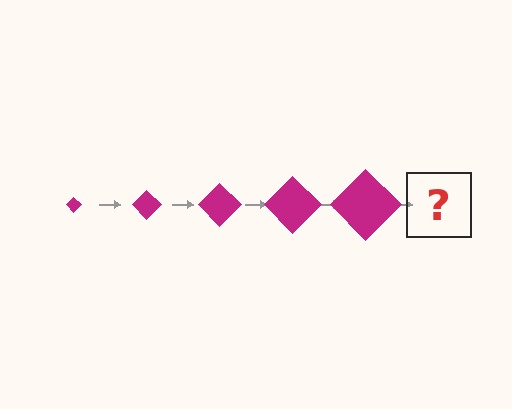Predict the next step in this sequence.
The next step is a magenta diamond, larger than the previous one.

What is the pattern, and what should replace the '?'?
The pattern is that the diamond gets progressively larger each step. The '?' should be a magenta diamond, larger than the previous one.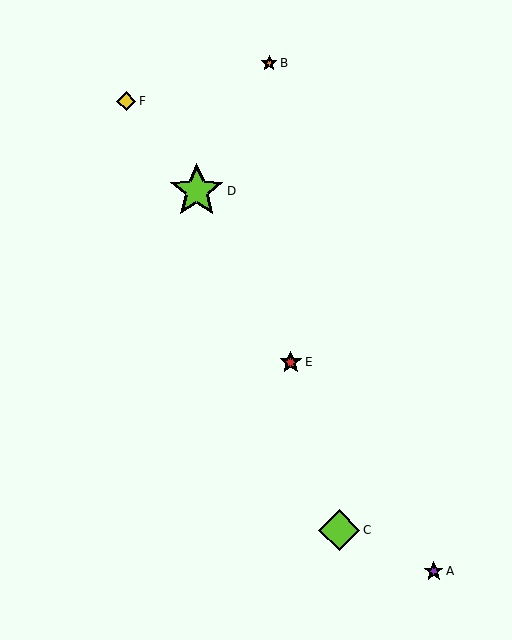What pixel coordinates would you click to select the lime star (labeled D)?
Click at (197, 191) to select the lime star D.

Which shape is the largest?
The lime star (labeled D) is the largest.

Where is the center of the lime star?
The center of the lime star is at (197, 191).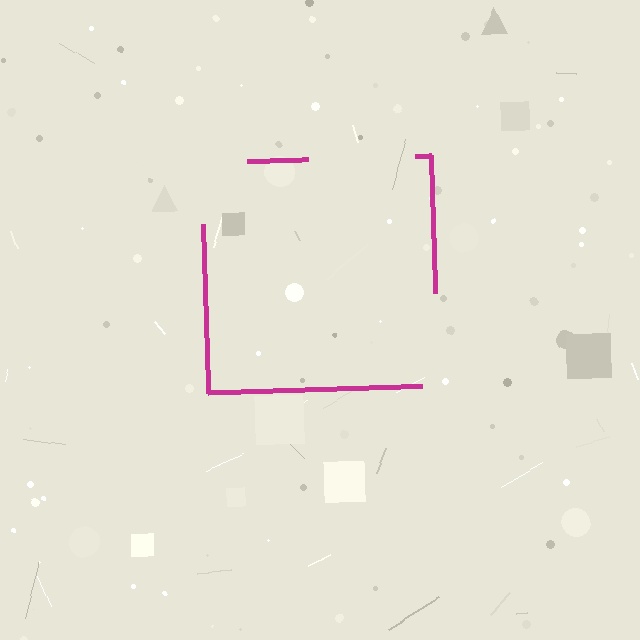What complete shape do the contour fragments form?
The contour fragments form a square.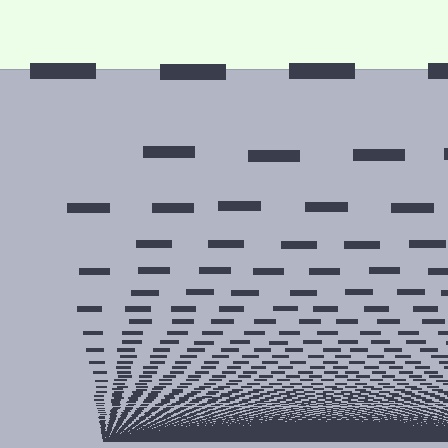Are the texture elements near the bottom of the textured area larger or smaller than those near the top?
Smaller. The gradient is inverted — elements near the bottom are smaller and denser.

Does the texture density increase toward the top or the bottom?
Density increases toward the bottom.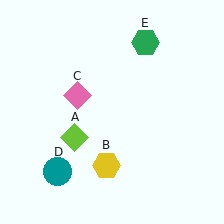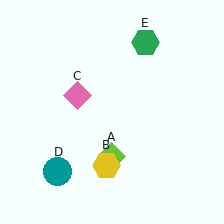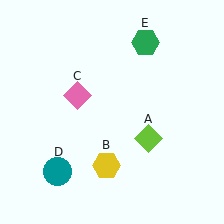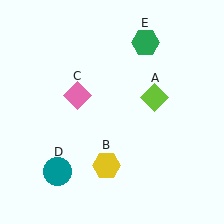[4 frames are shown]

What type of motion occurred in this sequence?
The lime diamond (object A) rotated counterclockwise around the center of the scene.